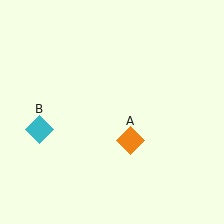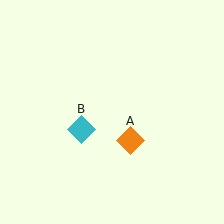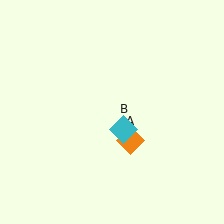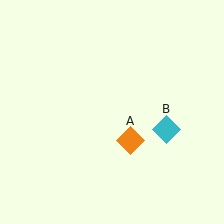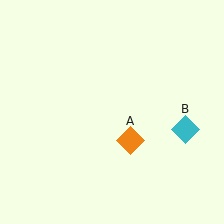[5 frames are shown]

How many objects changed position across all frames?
1 object changed position: cyan diamond (object B).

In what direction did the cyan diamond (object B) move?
The cyan diamond (object B) moved right.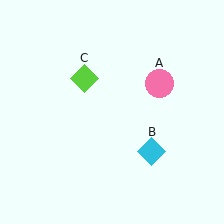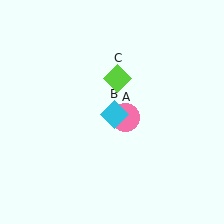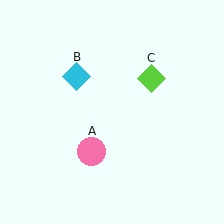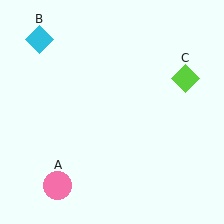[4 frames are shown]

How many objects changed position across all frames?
3 objects changed position: pink circle (object A), cyan diamond (object B), lime diamond (object C).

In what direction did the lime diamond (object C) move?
The lime diamond (object C) moved right.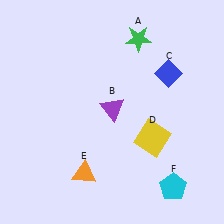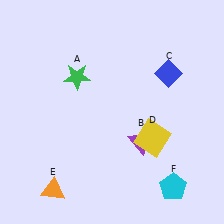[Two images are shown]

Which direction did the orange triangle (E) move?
The orange triangle (E) moved left.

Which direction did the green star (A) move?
The green star (A) moved left.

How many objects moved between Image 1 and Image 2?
3 objects moved between the two images.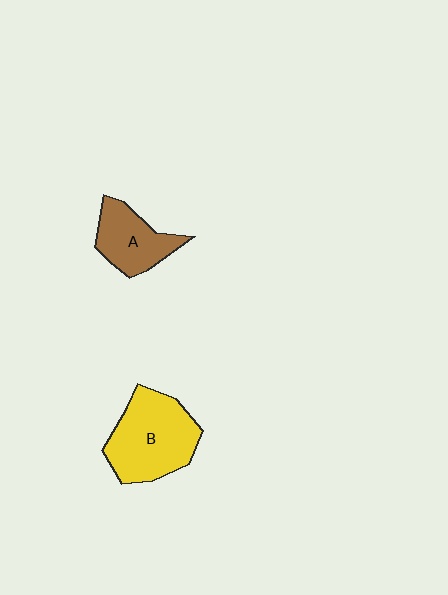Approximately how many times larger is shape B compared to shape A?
Approximately 1.6 times.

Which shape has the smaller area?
Shape A (brown).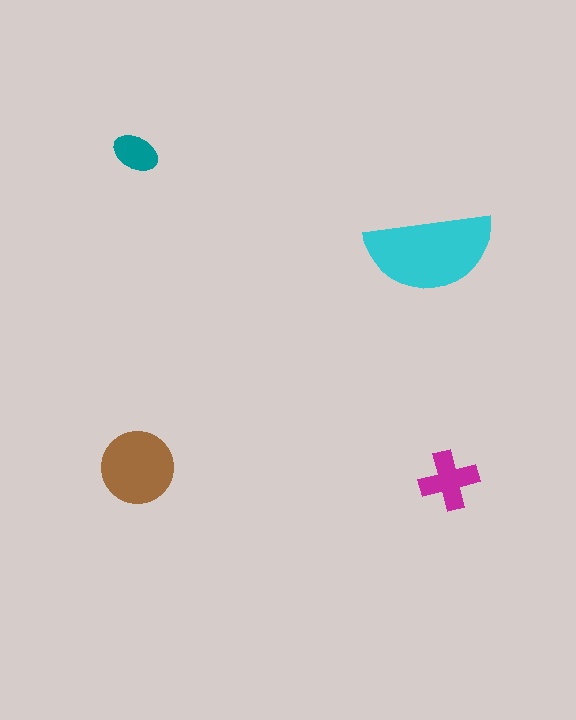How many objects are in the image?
There are 4 objects in the image.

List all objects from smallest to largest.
The teal ellipse, the magenta cross, the brown circle, the cyan semicircle.